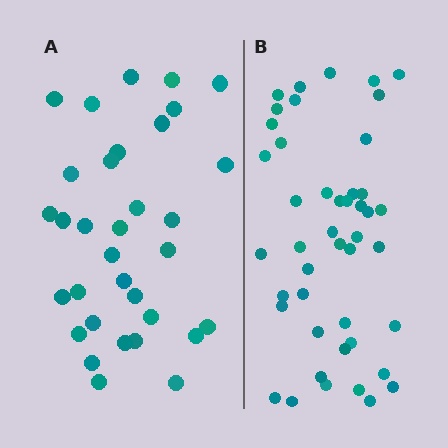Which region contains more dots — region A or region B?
Region B (the right region) has more dots.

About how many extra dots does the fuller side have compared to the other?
Region B has roughly 12 or so more dots than region A.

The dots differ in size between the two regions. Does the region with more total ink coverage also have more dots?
No. Region A has more total ink coverage because its dots are larger, but region B actually contains more individual dots. Total area can be misleading — the number of items is what matters here.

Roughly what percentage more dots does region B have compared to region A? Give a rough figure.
About 35% more.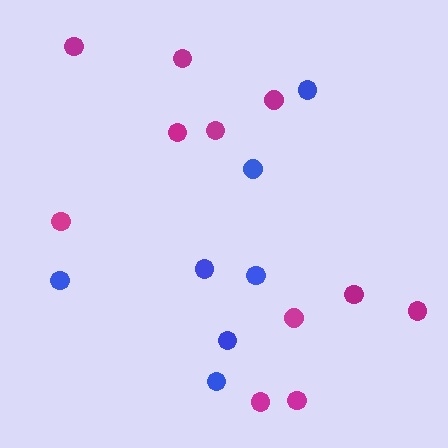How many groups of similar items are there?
There are 2 groups: one group of blue circles (7) and one group of magenta circles (11).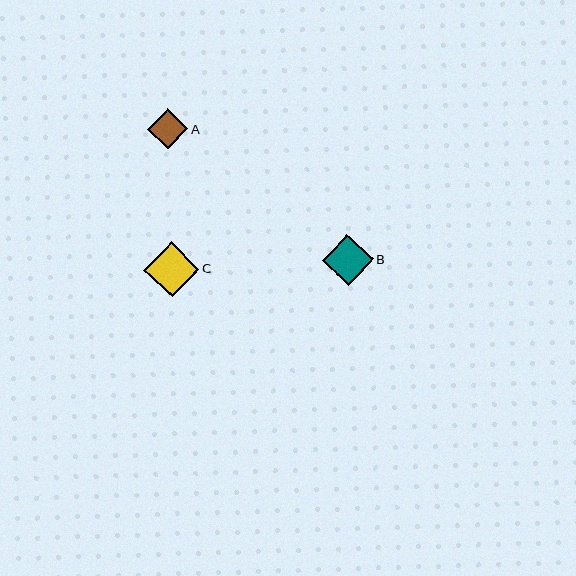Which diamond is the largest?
Diamond C is the largest with a size of approximately 55 pixels.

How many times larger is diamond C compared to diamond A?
Diamond C is approximately 1.4 times the size of diamond A.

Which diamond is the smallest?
Diamond A is the smallest with a size of approximately 41 pixels.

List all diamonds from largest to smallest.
From largest to smallest: C, B, A.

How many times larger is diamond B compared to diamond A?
Diamond B is approximately 1.2 times the size of diamond A.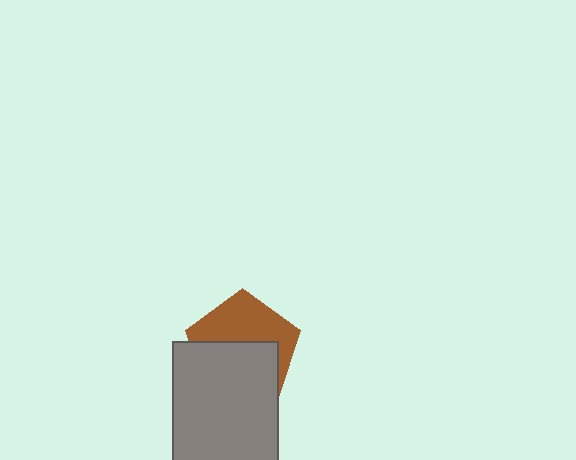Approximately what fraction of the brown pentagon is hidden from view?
Roughly 52% of the brown pentagon is hidden behind the gray rectangle.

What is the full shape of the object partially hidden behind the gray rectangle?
The partially hidden object is a brown pentagon.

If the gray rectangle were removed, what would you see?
You would see the complete brown pentagon.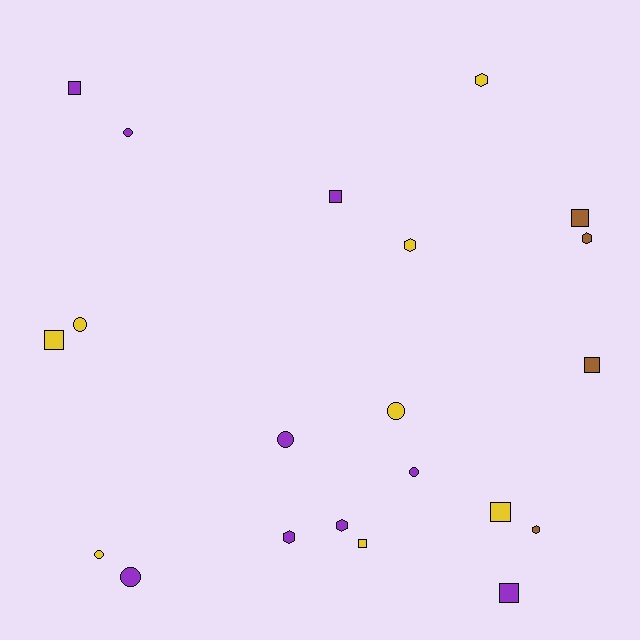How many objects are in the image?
There are 21 objects.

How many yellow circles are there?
There are 3 yellow circles.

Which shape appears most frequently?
Square, with 8 objects.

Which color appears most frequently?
Purple, with 9 objects.